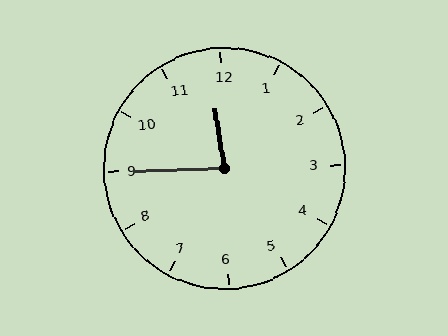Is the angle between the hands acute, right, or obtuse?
It is acute.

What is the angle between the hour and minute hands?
Approximately 82 degrees.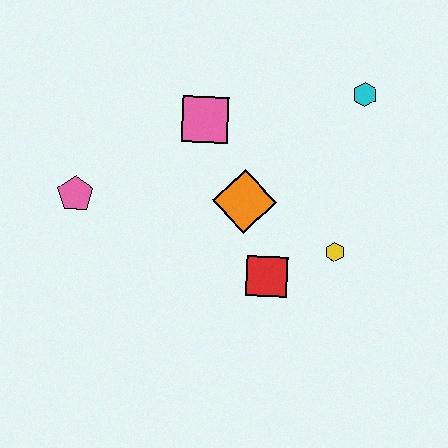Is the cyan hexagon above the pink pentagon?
Yes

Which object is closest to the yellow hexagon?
The red square is closest to the yellow hexagon.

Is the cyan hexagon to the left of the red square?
No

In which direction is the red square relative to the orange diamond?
The red square is below the orange diamond.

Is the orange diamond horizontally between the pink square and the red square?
Yes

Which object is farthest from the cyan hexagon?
The pink pentagon is farthest from the cyan hexagon.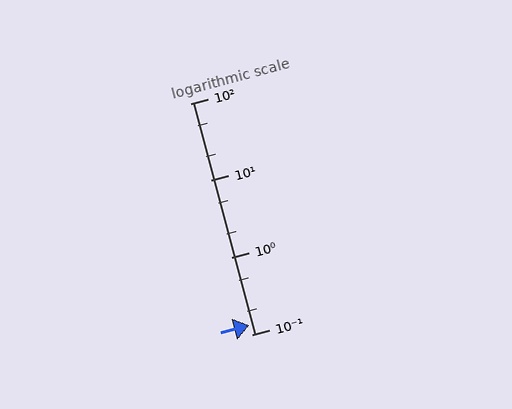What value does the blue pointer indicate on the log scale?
The pointer indicates approximately 0.13.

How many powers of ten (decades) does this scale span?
The scale spans 3 decades, from 0.1 to 100.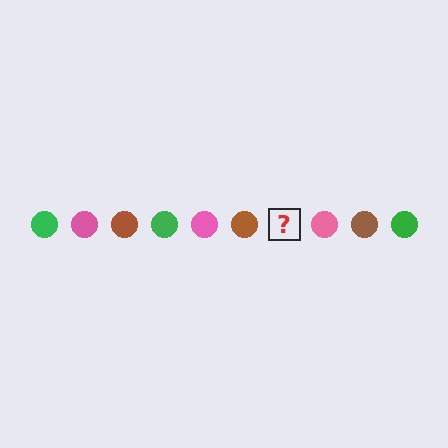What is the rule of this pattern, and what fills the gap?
The rule is that the pattern cycles through green, pink, brown circles. The gap should be filled with a green circle.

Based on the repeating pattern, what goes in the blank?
The blank should be a green circle.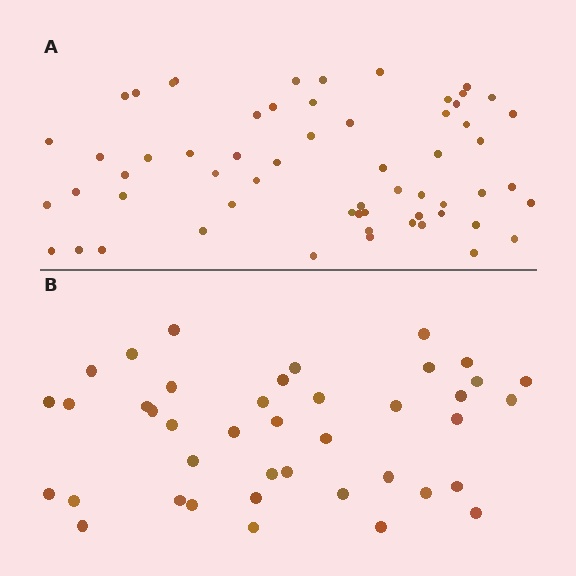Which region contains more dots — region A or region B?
Region A (the top region) has more dots.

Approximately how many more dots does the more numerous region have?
Region A has approximately 20 more dots than region B.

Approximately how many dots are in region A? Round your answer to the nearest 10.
About 60 dots.